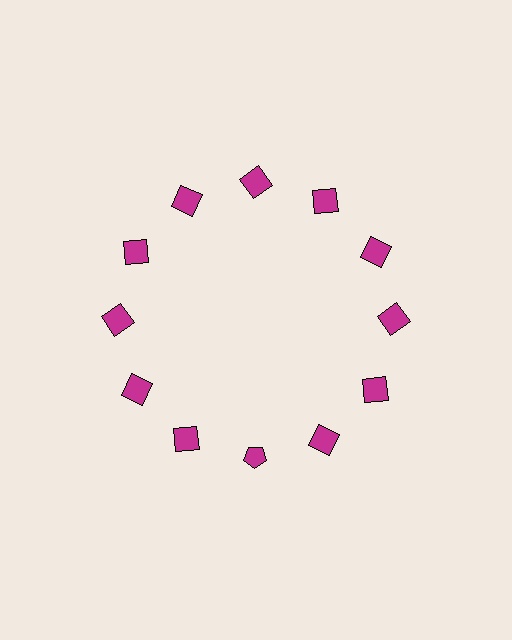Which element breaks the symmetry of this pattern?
The magenta pentagon at roughly the 6 o'clock position breaks the symmetry. All other shapes are magenta squares.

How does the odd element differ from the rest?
It has a different shape: pentagon instead of square.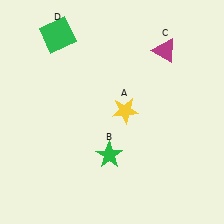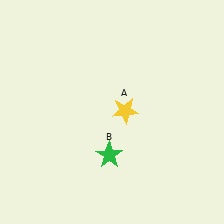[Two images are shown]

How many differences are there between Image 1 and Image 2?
There are 2 differences between the two images.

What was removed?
The magenta triangle (C), the green square (D) were removed in Image 2.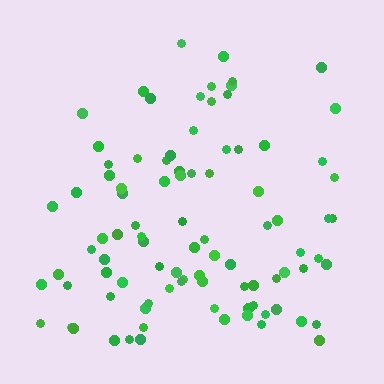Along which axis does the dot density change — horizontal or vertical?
Vertical.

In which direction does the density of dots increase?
From top to bottom, with the bottom side densest.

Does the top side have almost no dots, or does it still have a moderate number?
Still a moderate number, just noticeably fewer than the bottom.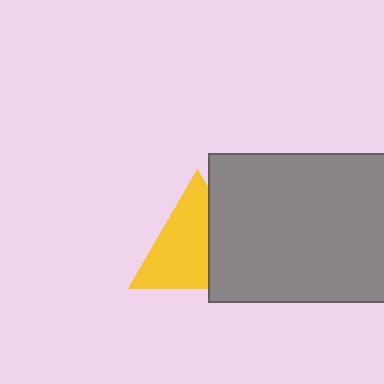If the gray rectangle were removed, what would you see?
You would see the complete yellow triangle.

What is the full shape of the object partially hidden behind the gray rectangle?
The partially hidden object is a yellow triangle.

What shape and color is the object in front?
The object in front is a gray rectangle.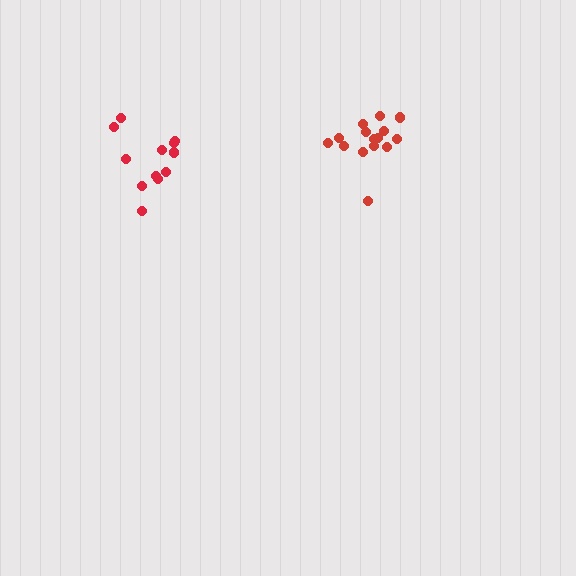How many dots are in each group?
Group 1: 15 dots, Group 2: 12 dots (27 total).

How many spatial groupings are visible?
There are 2 spatial groupings.